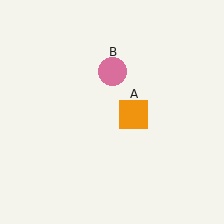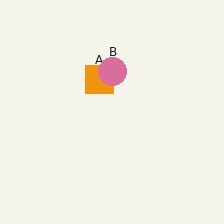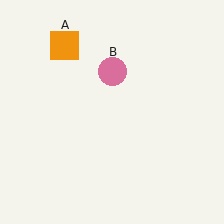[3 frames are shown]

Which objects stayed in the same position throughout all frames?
Pink circle (object B) remained stationary.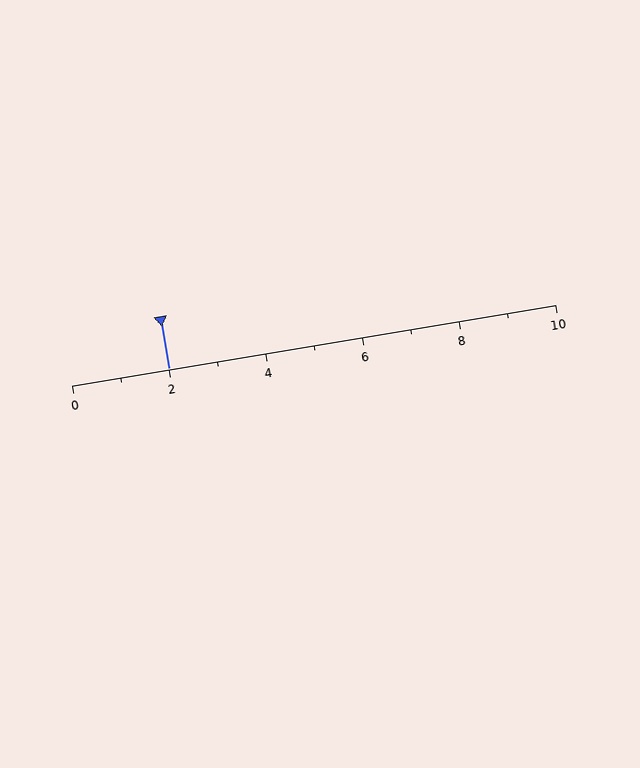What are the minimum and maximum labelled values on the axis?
The axis runs from 0 to 10.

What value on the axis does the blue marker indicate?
The marker indicates approximately 2.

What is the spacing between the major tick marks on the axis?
The major ticks are spaced 2 apart.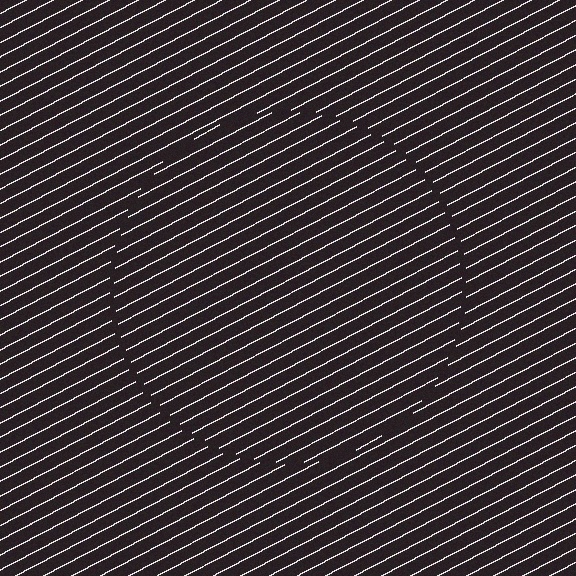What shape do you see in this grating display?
An illusory circle. The interior of the shape contains the same grating, shifted by half a period — the contour is defined by the phase discontinuity where line-ends from the inner and outer gratings abut.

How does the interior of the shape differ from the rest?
The interior of the shape contains the same grating, shifted by half a period — the contour is defined by the phase discontinuity where line-ends from the inner and outer gratings abut.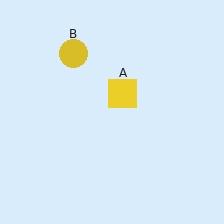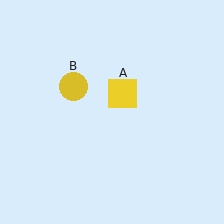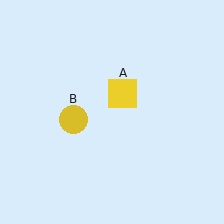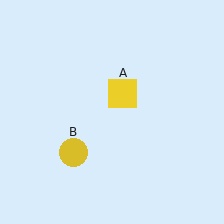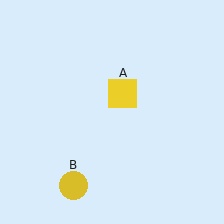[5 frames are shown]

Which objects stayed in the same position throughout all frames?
Yellow square (object A) remained stationary.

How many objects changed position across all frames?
1 object changed position: yellow circle (object B).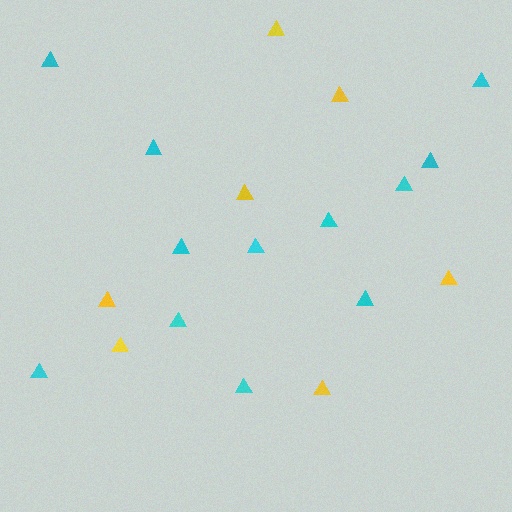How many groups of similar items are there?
There are 2 groups: one group of yellow triangles (7) and one group of cyan triangles (12).